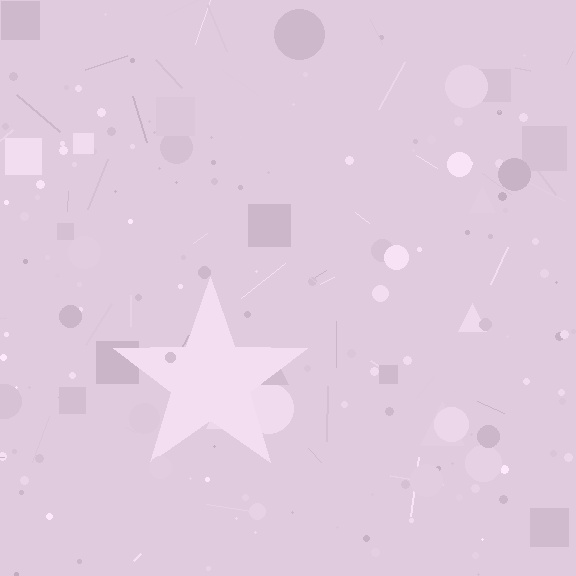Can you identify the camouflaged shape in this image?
The camouflaged shape is a star.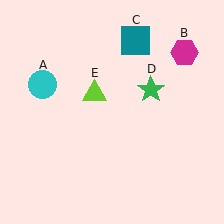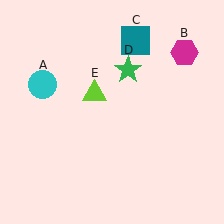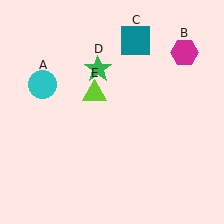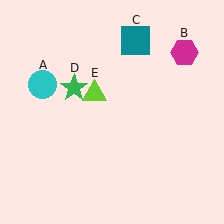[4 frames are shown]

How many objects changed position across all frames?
1 object changed position: green star (object D).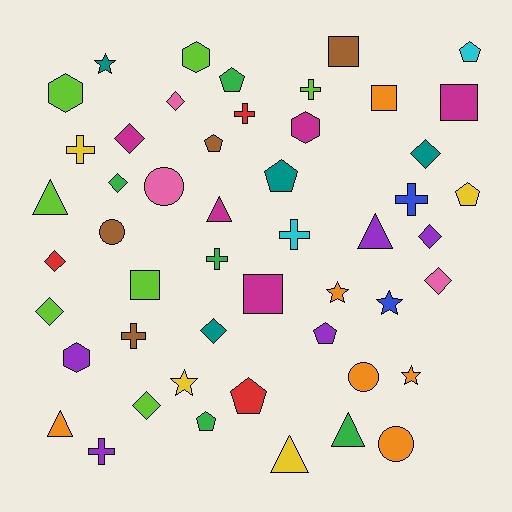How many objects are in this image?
There are 50 objects.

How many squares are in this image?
There are 5 squares.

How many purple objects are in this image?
There are 5 purple objects.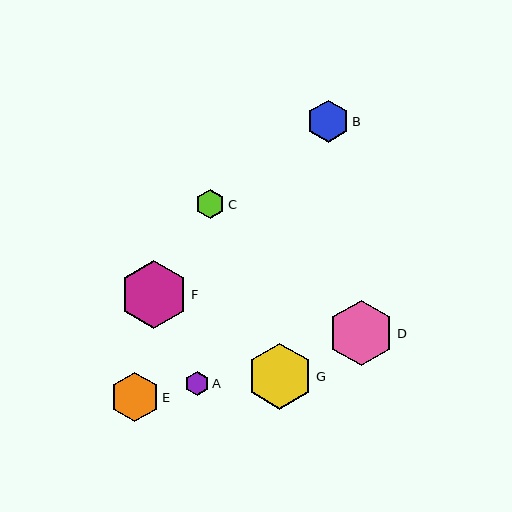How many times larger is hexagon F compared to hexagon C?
Hexagon F is approximately 2.4 times the size of hexagon C.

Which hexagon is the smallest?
Hexagon A is the smallest with a size of approximately 25 pixels.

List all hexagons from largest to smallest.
From largest to smallest: F, G, D, E, B, C, A.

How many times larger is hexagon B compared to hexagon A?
Hexagon B is approximately 1.7 times the size of hexagon A.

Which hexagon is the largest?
Hexagon F is the largest with a size of approximately 68 pixels.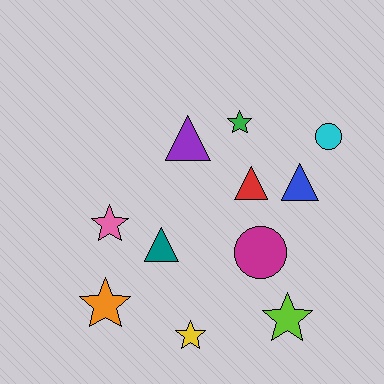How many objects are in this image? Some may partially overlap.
There are 11 objects.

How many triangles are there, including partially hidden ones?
There are 4 triangles.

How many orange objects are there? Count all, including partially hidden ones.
There is 1 orange object.